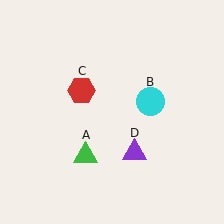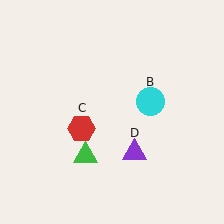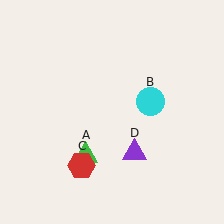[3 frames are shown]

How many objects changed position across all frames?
1 object changed position: red hexagon (object C).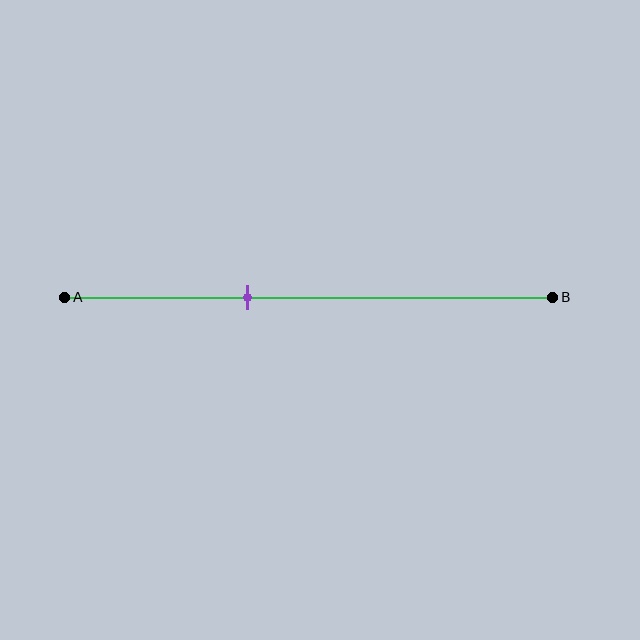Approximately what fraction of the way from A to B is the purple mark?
The purple mark is approximately 40% of the way from A to B.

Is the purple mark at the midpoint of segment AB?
No, the mark is at about 40% from A, not at the 50% midpoint.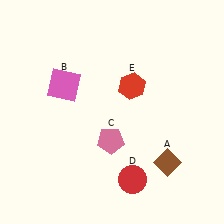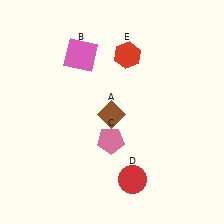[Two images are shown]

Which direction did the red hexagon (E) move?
The red hexagon (E) moved up.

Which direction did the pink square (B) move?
The pink square (B) moved up.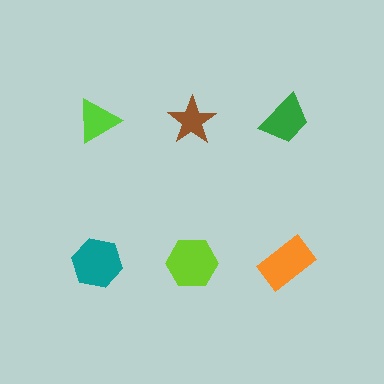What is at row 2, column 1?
A teal hexagon.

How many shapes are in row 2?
3 shapes.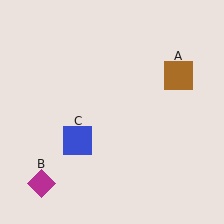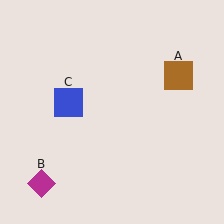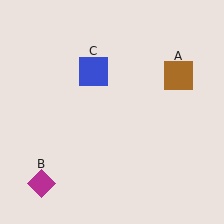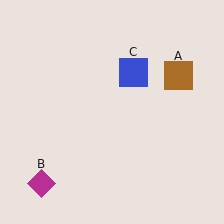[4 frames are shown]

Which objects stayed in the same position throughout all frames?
Brown square (object A) and magenta diamond (object B) remained stationary.